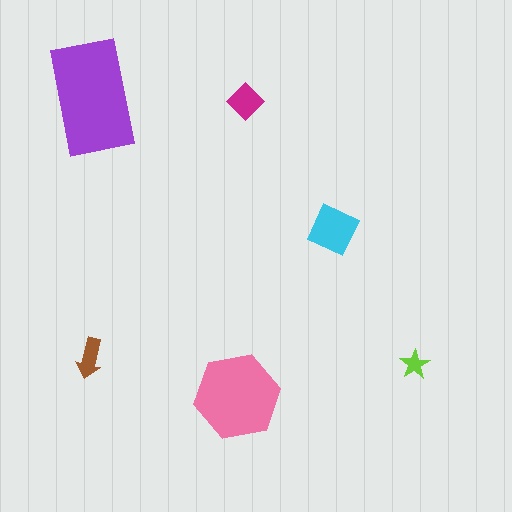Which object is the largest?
The purple rectangle.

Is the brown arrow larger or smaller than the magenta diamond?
Smaller.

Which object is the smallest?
The lime star.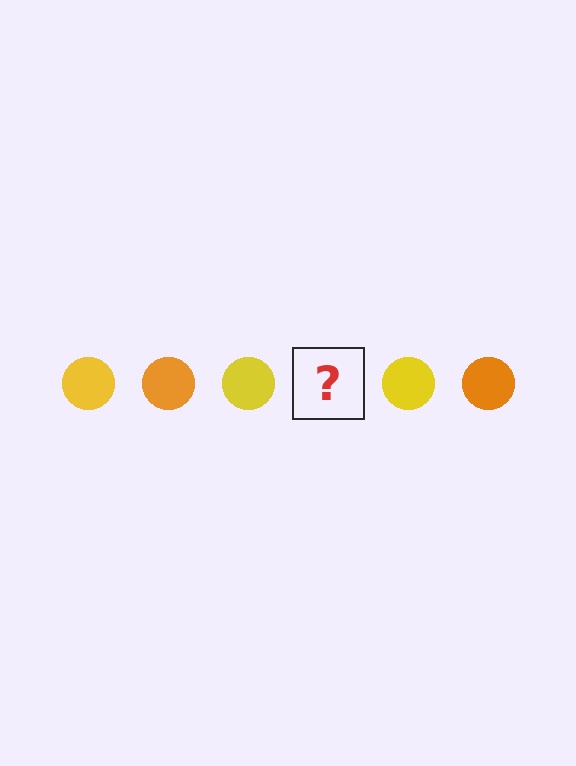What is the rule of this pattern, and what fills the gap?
The rule is that the pattern cycles through yellow, orange circles. The gap should be filled with an orange circle.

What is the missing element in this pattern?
The missing element is an orange circle.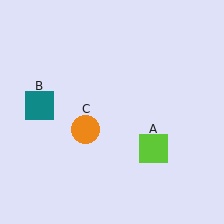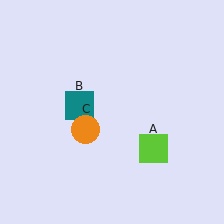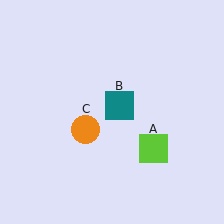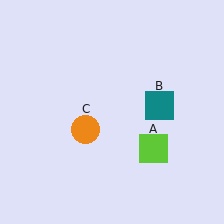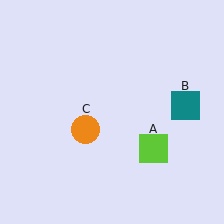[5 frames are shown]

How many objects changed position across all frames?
1 object changed position: teal square (object B).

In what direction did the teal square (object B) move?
The teal square (object B) moved right.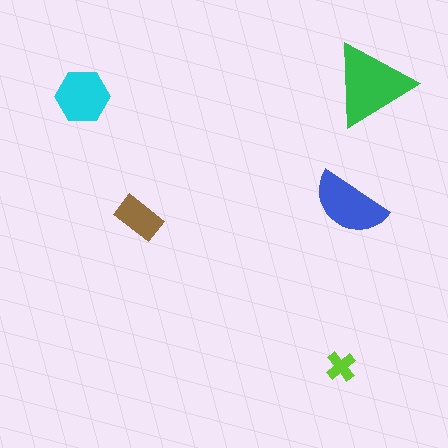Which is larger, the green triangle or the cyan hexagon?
The green triangle.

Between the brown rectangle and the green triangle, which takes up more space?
The green triangle.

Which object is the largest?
The green triangle.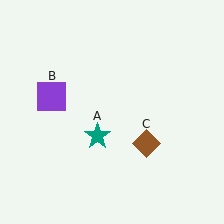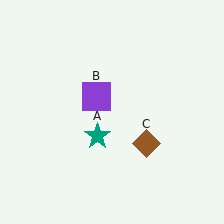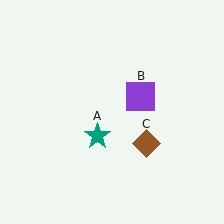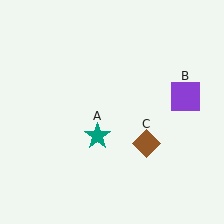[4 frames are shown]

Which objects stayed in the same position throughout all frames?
Teal star (object A) and brown diamond (object C) remained stationary.